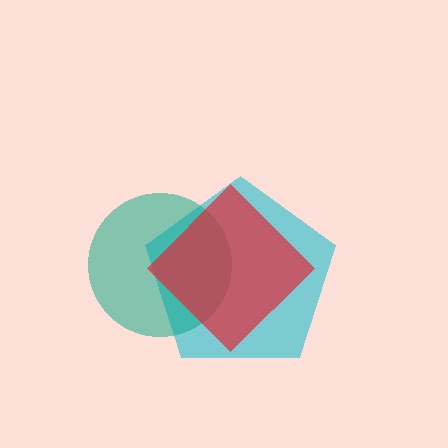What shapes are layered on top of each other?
The layered shapes are: a cyan pentagon, a teal circle, a red diamond.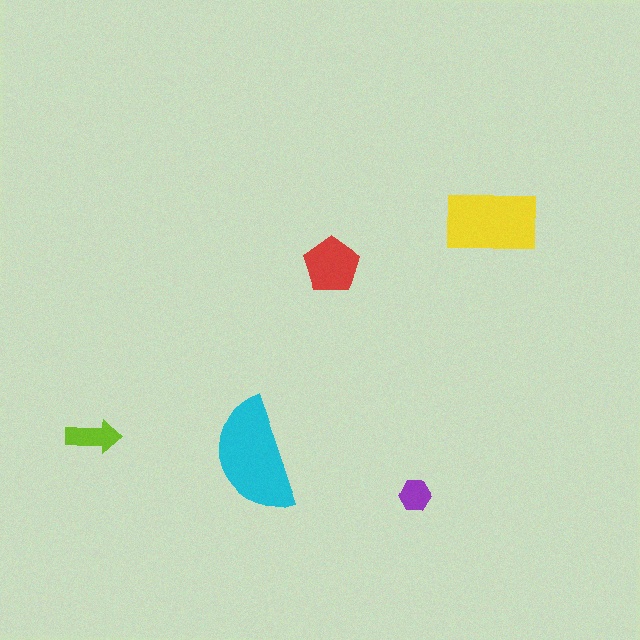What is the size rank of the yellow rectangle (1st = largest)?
2nd.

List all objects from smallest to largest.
The purple hexagon, the lime arrow, the red pentagon, the yellow rectangle, the cyan semicircle.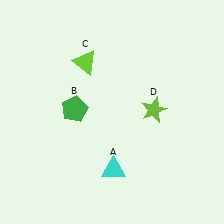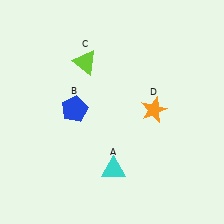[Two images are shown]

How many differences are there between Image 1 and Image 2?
There are 2 differences between the two images.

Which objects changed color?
B changed from green to blue. D changed from lime to orange.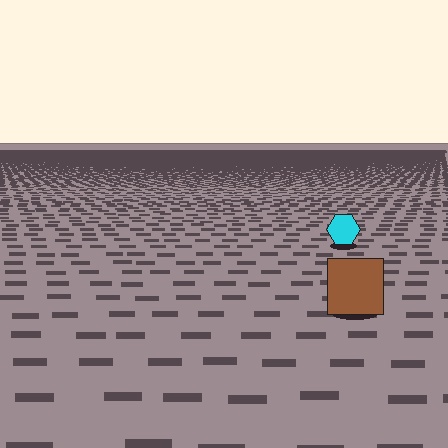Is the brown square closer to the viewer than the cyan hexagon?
Yes. The brown square is closer — you can tell from the texture gradient: the ground texture is coarser near it.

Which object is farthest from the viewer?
The cyan hexagon is farthest from the viewer. It appears smaller and the ground texture around it is denser.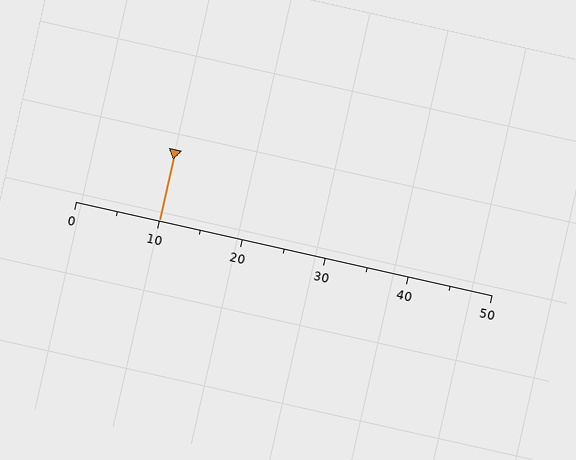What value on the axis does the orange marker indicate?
The marker indicates approximately 10.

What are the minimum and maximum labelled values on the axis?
The axis runs from 0 to 50.